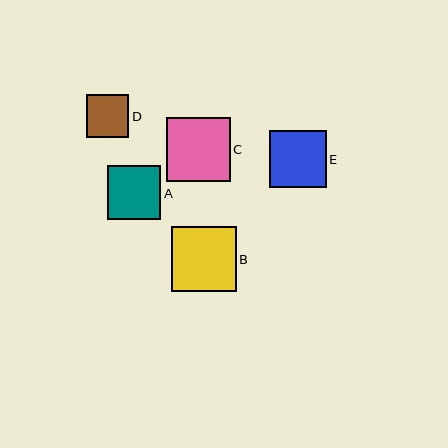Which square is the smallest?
Square D is the smallest with a size of approximately 43 pixels.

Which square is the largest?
Square B is the largest with a size of approximately 65 pixels.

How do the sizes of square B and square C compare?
Square B and square C are approximately the same size.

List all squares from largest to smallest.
From largest to smallest: B, C, E, A, D.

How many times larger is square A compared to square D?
Square A is approximately 1.2 times the size of square D.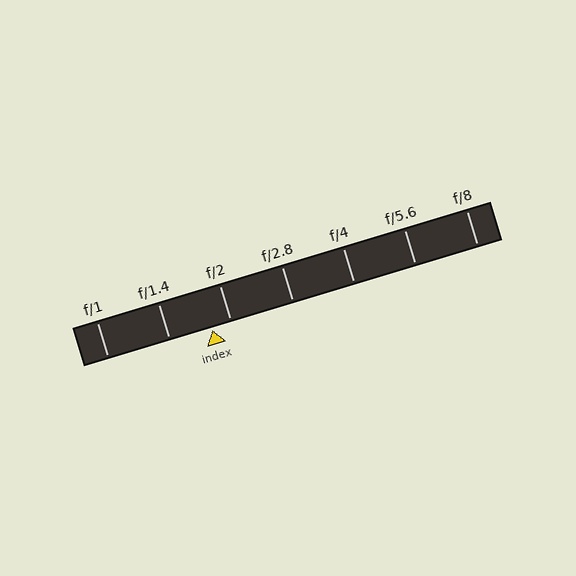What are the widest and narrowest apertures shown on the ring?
The widest aperture shown is f/1 and the narrowest is f/8.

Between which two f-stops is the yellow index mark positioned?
The index mark is between f/1.4 and f/2.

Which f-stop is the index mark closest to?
The index mark is closest to f/2.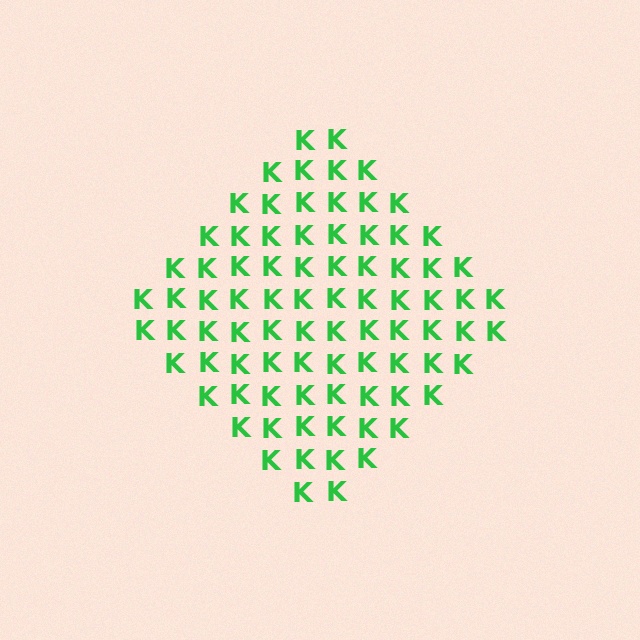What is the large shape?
The large shape is a diamond.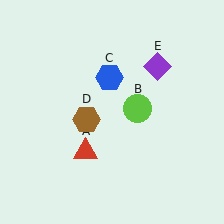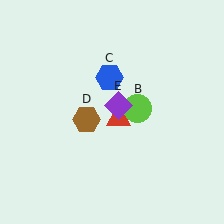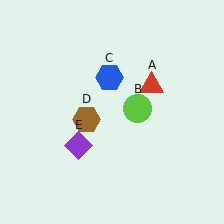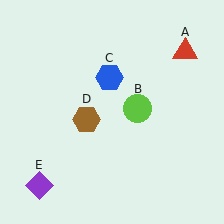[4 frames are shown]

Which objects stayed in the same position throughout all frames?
Lime circle (object B) and blue hexagon (object C) and brown hexagon (object D) remained stationary.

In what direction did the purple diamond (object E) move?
The purple diamond (object E) moved down and to the left.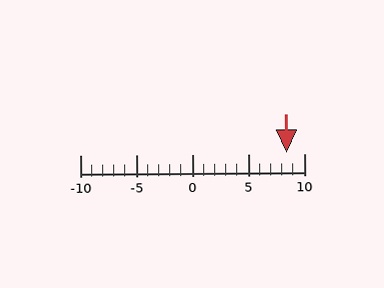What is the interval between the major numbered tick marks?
The major tick marks are spaced 5 units apart.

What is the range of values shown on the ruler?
The ruler shows values from -10 to 10.